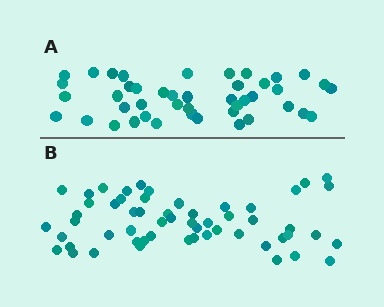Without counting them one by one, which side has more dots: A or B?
Region B (the bottom region) has more dots.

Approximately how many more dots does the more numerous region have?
Region B has roughly 12 or so more dots than region A.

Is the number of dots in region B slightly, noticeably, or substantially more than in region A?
Region B has noticeably more, but not dramatically so. The ratio is roughly 1.3 to 1.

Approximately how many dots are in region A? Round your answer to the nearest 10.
About 40 dots. (The exact count is 44, which rounds to 40.)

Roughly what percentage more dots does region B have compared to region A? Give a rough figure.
About 25% more.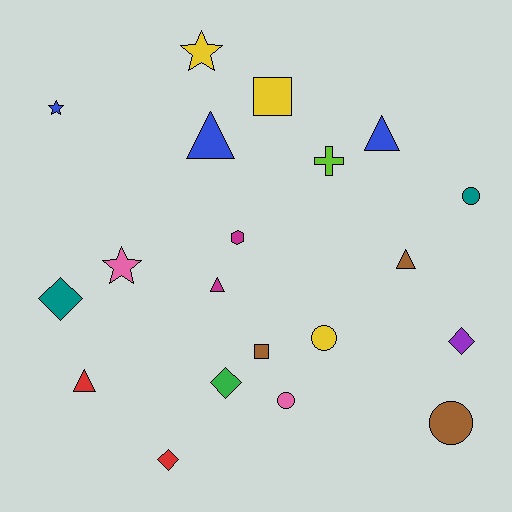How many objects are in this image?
There are 20 objects.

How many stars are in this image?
There are 3 stars.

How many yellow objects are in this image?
There are 3 yellow objects.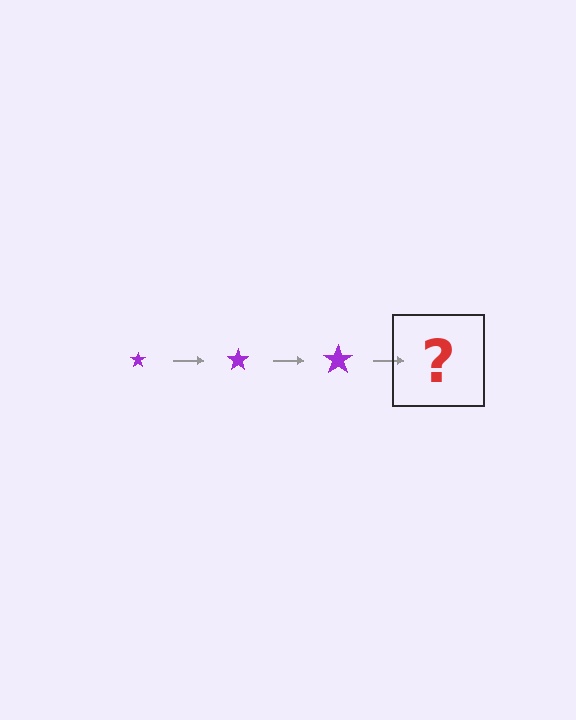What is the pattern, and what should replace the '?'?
The pattern is that the star gets progressively larger each step. The '?' should be a purple star, larger than the previous one.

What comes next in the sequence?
The next element should be a purple star, larger than the previous one.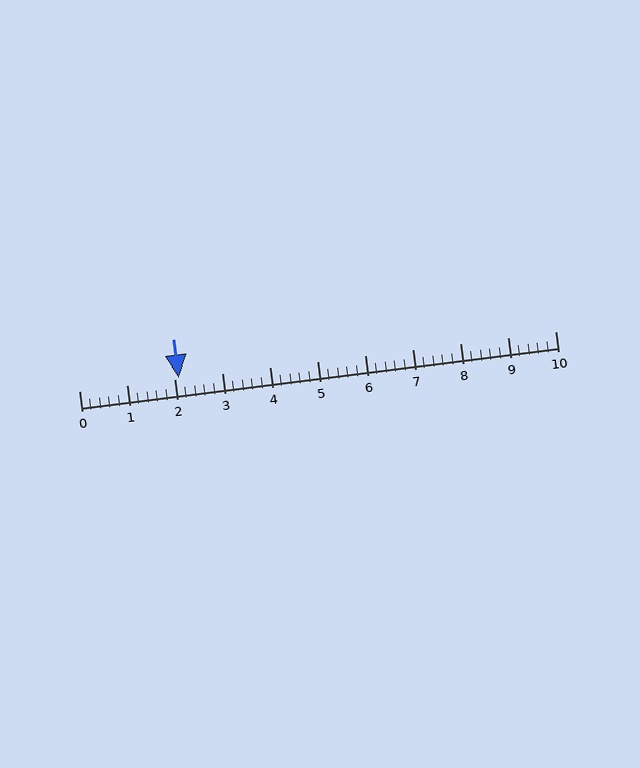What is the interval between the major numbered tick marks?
The major tick marks are spaced 1 units apart.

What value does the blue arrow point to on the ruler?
The blue arrow points to approximately 2.1.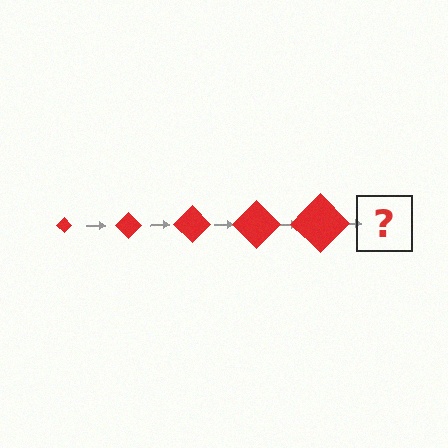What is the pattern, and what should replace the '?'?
The pattern is that the diamond gets progressively larger each step. The '?' should be a red diamond, larger than the previous one.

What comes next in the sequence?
The next element should be a red diamond, larger than the previous one.